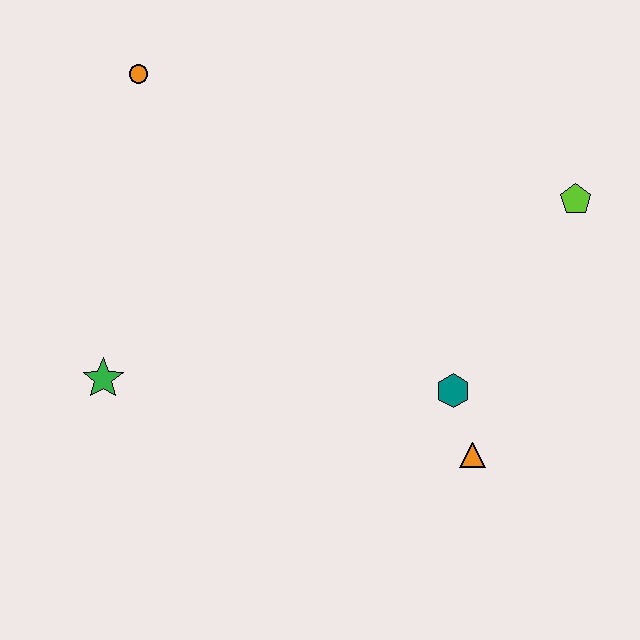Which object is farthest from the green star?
The lime pentagon is farthest from the green star.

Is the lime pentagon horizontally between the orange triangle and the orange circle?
No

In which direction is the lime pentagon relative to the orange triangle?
The lime pentagon is above the orange triangle.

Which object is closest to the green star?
The orange circle is closest to the green star.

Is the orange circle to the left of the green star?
No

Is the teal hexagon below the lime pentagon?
Yes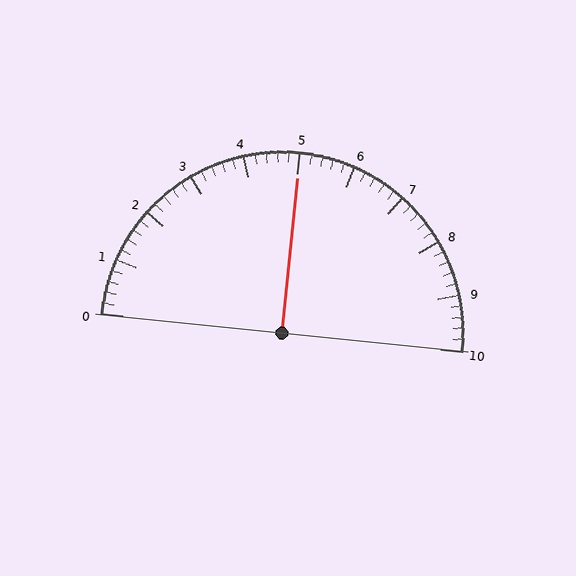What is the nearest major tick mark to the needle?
The nearest major tick mark is 5.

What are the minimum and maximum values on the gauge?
The gauge ranges from 0 to 10.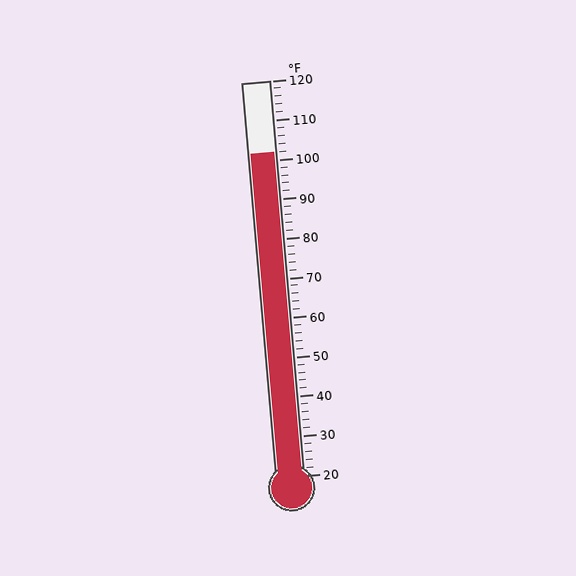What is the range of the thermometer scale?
The thermometer scale ranges from 20°F to 120°F.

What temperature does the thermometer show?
The thermometer shows approximately 102°F.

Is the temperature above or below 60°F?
The temperature is above 60°F.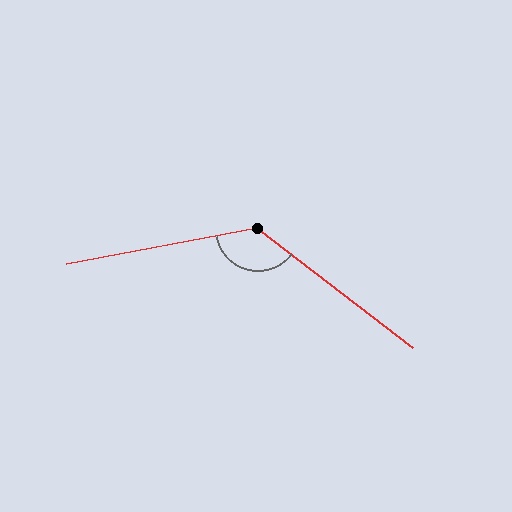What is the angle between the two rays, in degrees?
Approximately 132 degrees.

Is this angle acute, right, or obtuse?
It is obtuse.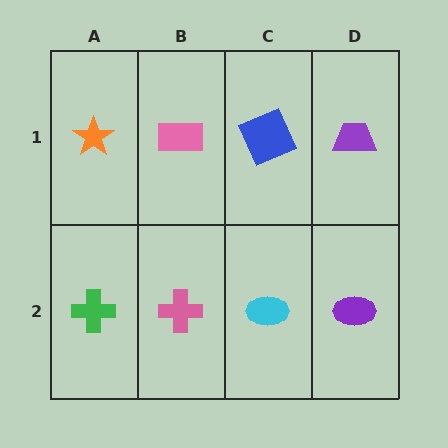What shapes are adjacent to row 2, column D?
A purple trapezoid (row 1, column D), a cyan ellipse (row 2, column C).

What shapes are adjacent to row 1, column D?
A purple ellipse (row 2, column D), a blue square (row 1, column C).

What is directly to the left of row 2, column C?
A pink cross.